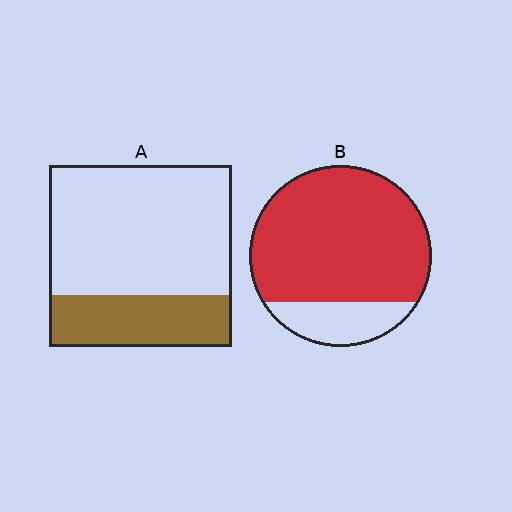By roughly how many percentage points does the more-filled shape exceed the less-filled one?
By roughly 50 percentage points (B over A).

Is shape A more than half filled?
No.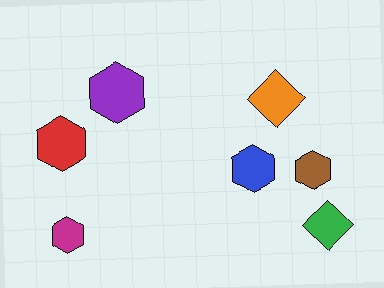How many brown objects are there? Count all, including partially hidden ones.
There is 1 brown object.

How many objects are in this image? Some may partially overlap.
There are 7 objects.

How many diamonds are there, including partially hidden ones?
There are 2 diamonds.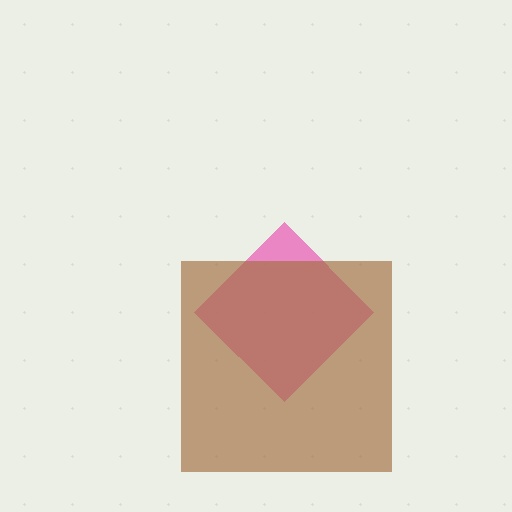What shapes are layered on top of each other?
The layered shapes are: a pink diamond, a brown square.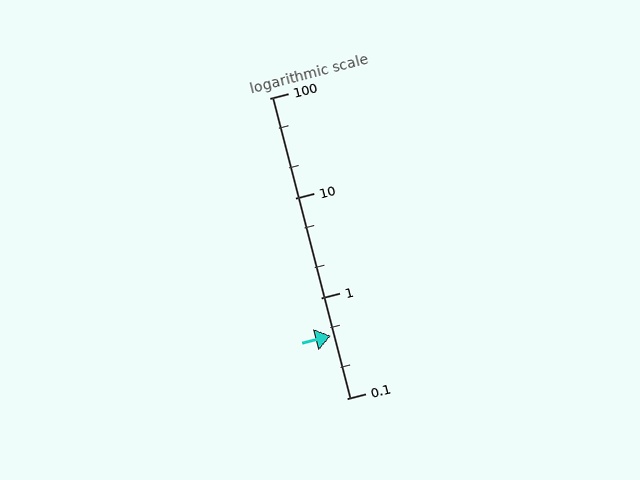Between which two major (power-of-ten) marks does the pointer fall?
The pointer is between 0.1 and 1.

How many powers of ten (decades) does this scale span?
The scale spans 3 decades, from 0.1 to 100.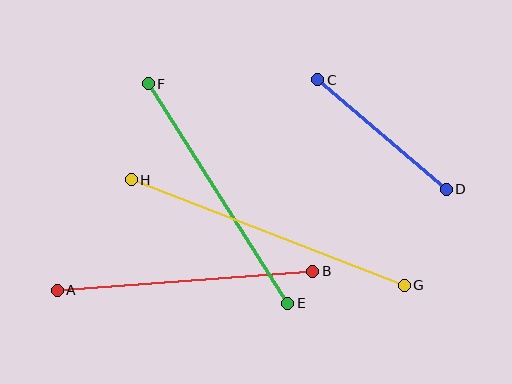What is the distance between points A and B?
The distance is approximately 256 pixels.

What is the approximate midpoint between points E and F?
The midpoint is at approximately (218, 193) pixels.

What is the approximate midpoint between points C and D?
The midpoint is at approximately (382, 134) pixels.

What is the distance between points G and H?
The distance is approximately 292 pixels.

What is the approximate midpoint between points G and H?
The midpoint is at approximately (268, 233) pixels.